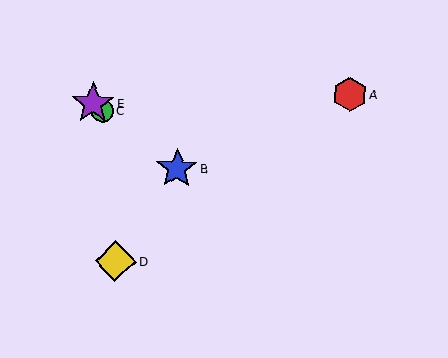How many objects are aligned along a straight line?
3 objects (B, C, E) are aligned along a straight line.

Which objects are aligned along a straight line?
Objects B, C, E are aligned along a straight line.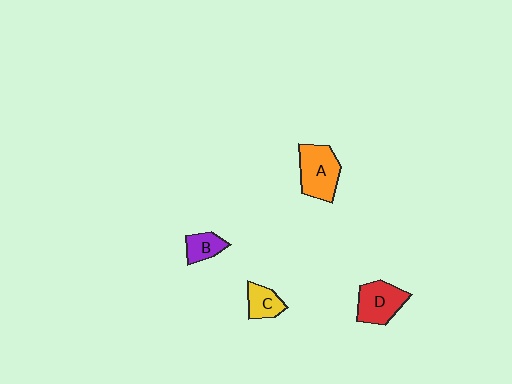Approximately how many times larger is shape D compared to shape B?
Approximately 1.7 times.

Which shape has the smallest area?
Shape B (purple).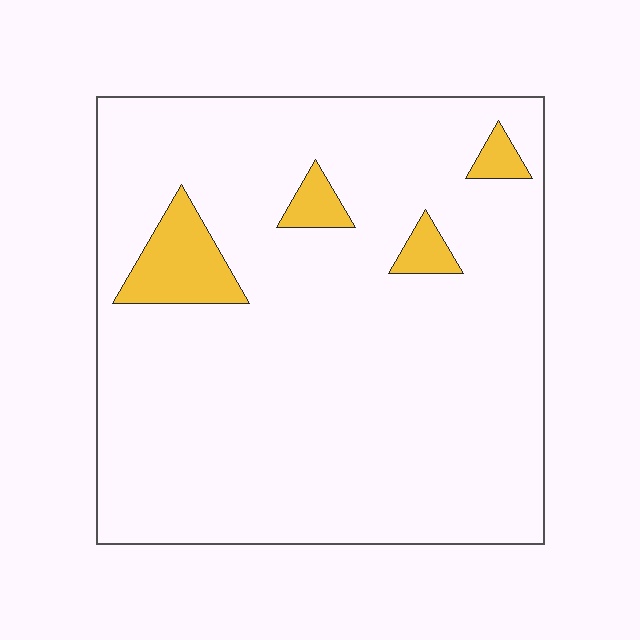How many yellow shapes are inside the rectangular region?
4.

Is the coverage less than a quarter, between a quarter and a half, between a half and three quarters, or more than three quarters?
Less than a quarter.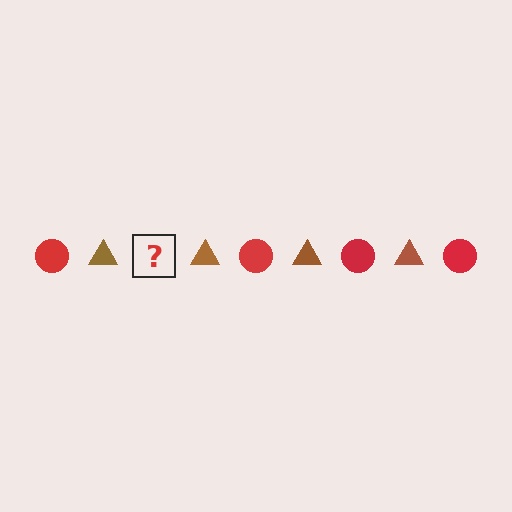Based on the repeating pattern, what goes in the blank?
The blank should be a red circle.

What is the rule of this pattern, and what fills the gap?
The rule is that the pattern alternates between red circle and brown triangle. The gap should be filled with a red circle.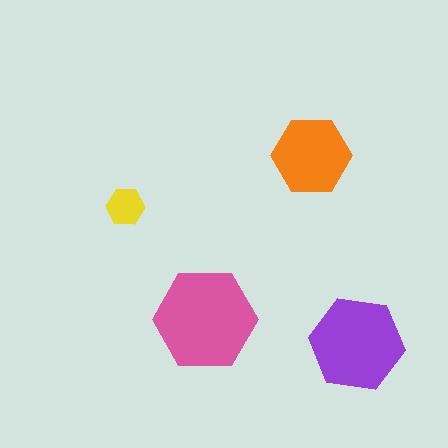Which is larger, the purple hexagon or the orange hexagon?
The purple one.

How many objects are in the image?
There are 4 objects in the image.